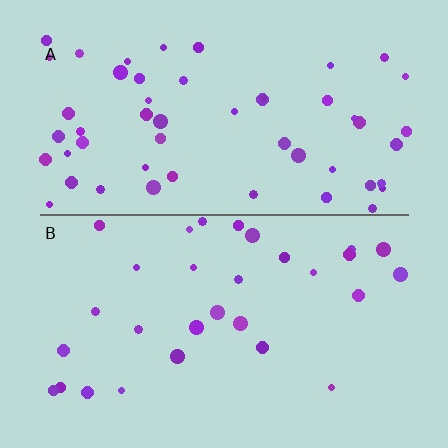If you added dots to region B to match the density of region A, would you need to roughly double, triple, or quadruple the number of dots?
Approximately double.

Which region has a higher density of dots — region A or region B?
A (the top).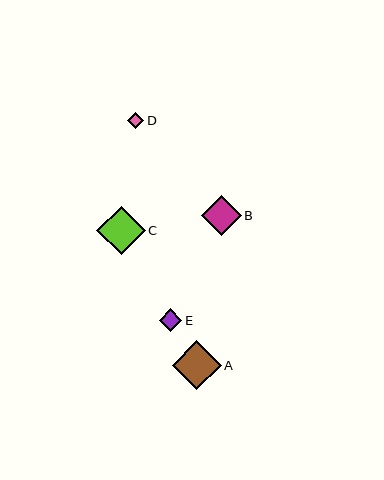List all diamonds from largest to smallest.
From largest to smallest: A, C, B, E, D.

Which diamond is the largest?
Diamond A is the largest with a size of approximately 49 pixels.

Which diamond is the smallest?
Diamond D is the smallest with a size of approximately 16 pixels.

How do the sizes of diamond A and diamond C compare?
Diamond A and diamond C are approximately the same size.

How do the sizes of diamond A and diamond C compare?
Diamond A and diamond C are approximately the same size.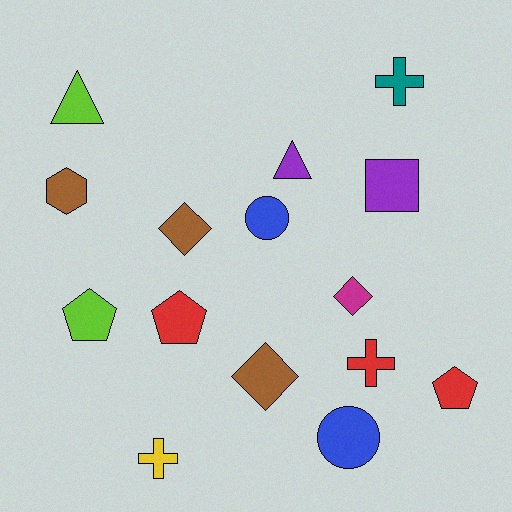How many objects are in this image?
There are 15 objects.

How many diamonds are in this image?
There are 3 diamonds.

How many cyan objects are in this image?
There are no cyan objects.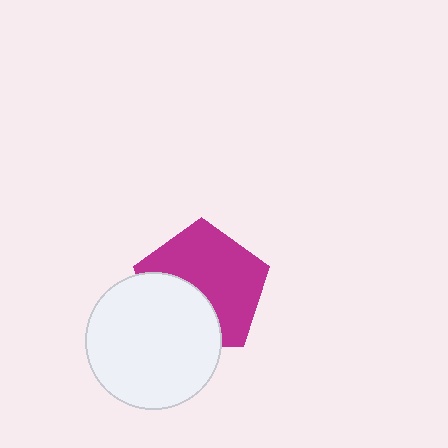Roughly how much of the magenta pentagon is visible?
About half of it is visible (roughly 63%).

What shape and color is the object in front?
The object in front is a white circle.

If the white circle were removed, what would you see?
You would see the complete magenta pentagon.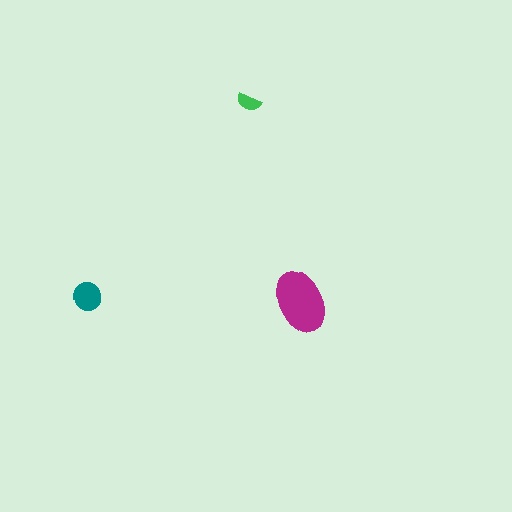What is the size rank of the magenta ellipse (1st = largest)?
1st.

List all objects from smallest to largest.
The green semicircle, the teal circle, the magenta ellipse.